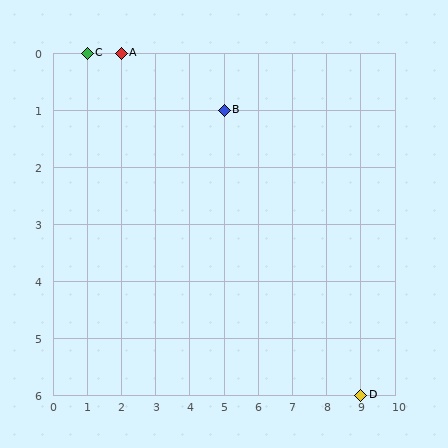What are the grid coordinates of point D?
Point D is at grid coordinates (9, 6).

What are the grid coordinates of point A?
Point A is at grid coordinates (2, 0).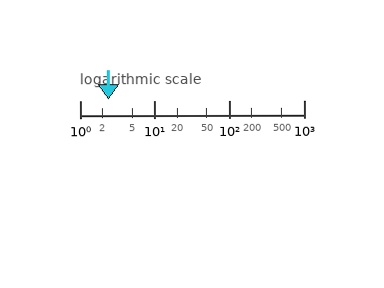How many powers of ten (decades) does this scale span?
The scale spans 3 decades, from 1 to 1000.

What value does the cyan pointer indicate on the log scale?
The pointer indicates approximately 2.4.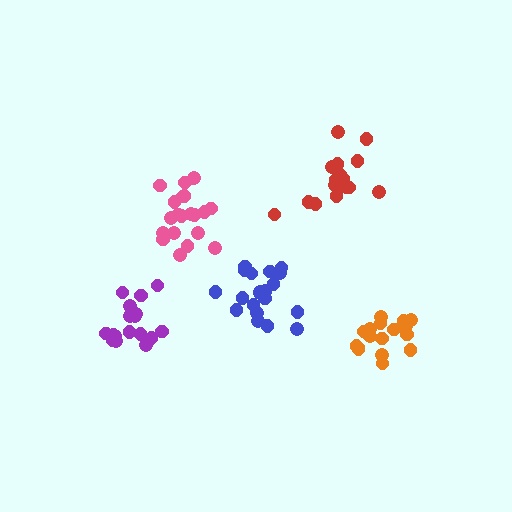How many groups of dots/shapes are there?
There are 5 groups.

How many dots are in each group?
Group 1: 20 dots, Group 2: 20 dots, Group 3: 17 dots, Group 4: 16 dots, Group 5: 19 dots (92 total).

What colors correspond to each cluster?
The clusters are colored: pink, blue, purple, red, orange.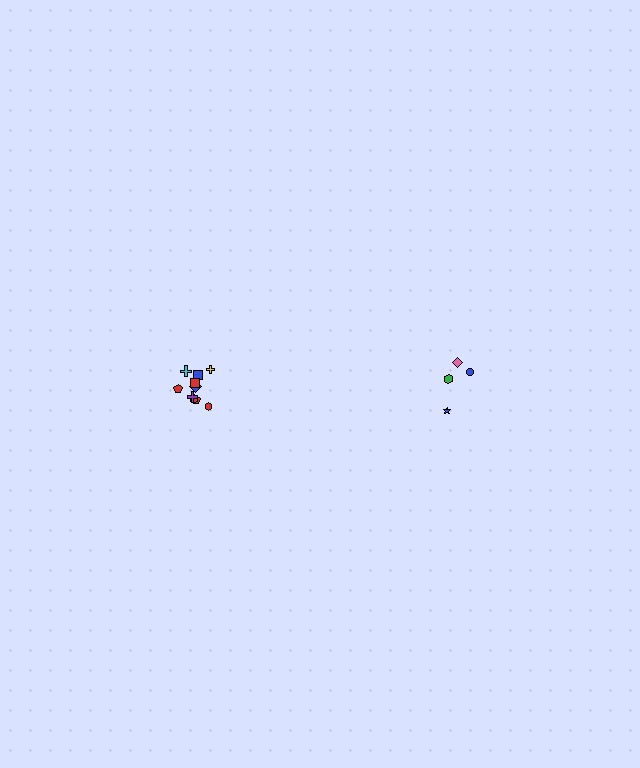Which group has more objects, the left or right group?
The left group.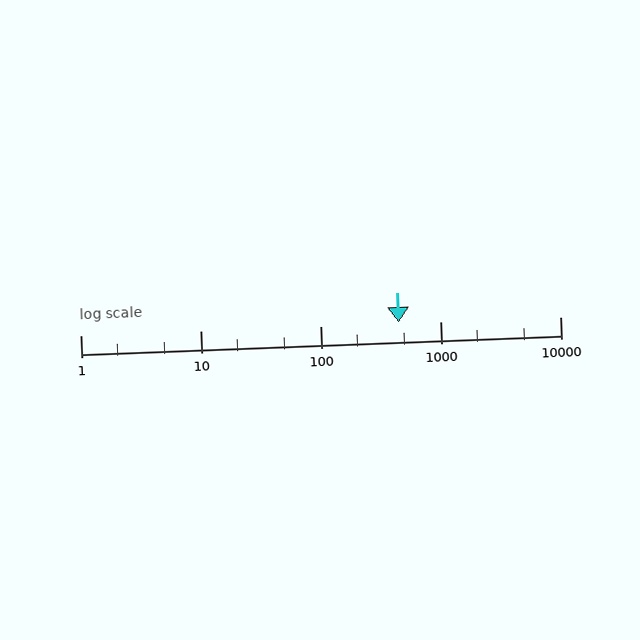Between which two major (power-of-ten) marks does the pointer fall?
The pointer is between 100 and 1000.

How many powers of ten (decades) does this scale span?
The scale spans 4 decades, from 1 to 10000.